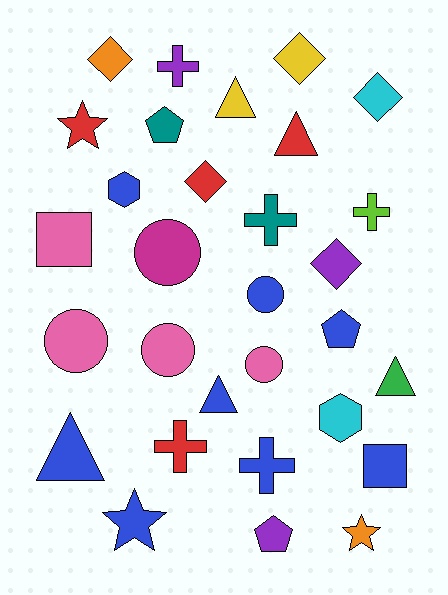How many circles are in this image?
There are 5 circles.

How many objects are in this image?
There are 30 objects.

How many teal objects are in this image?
There are 2 teal objects.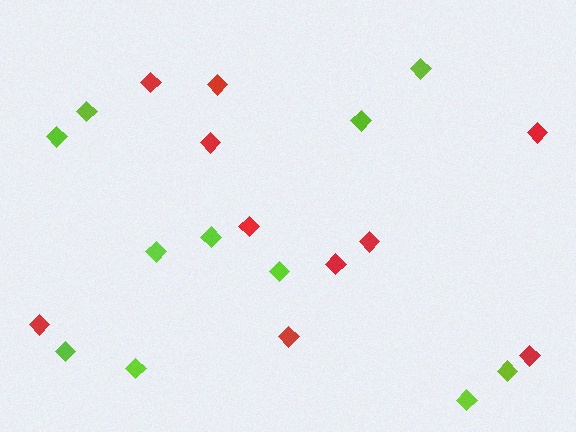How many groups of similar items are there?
There are 2 groups: one group of lime diamonds (11) and one group of red diamonds (10).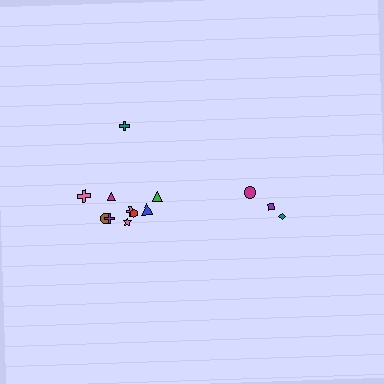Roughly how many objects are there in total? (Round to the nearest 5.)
Roughly 15 objects in total.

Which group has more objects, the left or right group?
The left group.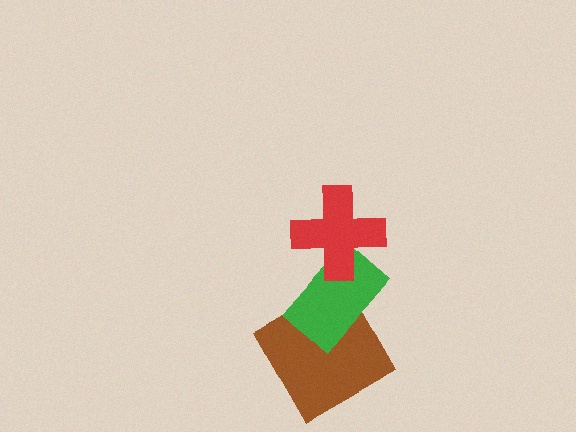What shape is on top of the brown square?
The green rectangle is on top of the brown square.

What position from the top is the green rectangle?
The green rectangle is 2nd from the top.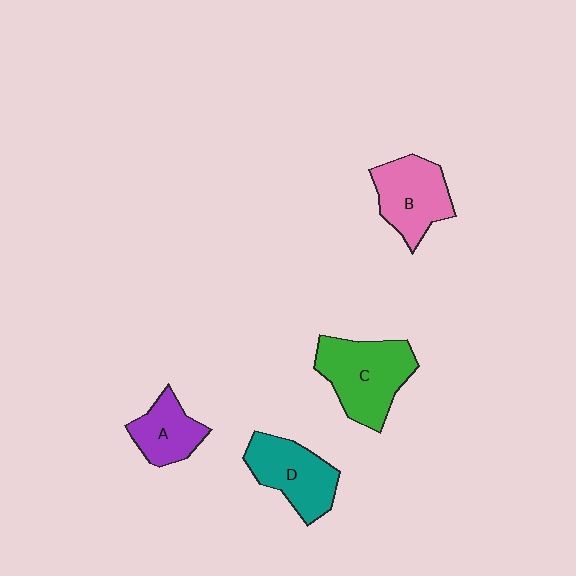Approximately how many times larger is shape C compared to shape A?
Approximately 1.7 times.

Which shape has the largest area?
Shape C (green).